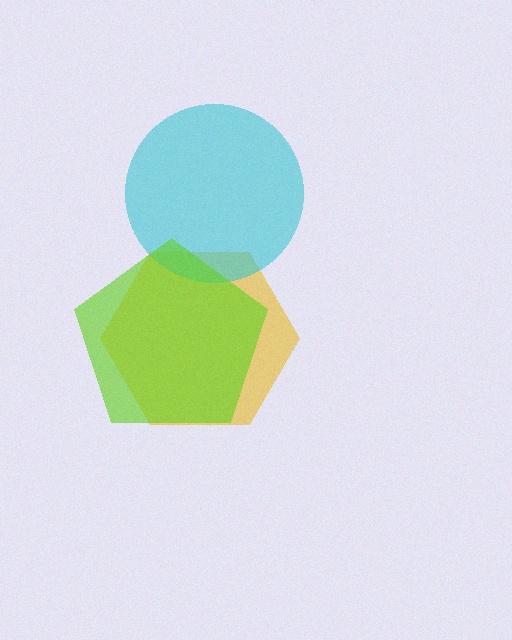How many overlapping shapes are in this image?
There are 3 overlapping shapes in the image.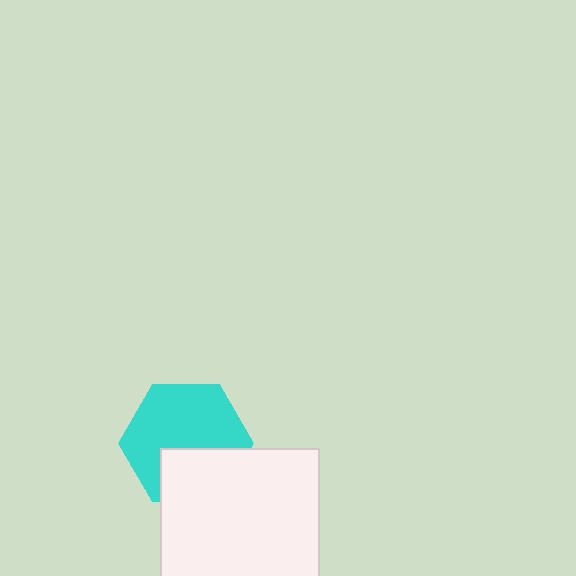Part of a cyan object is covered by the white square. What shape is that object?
It is a hexagon.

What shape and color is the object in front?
The object in front is a white square.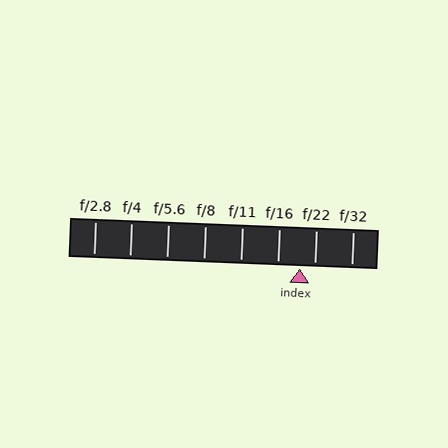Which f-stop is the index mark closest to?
The index mark is closest to f/22.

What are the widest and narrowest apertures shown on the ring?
The widest aperture shown is f/2.8 and the narrowest is f/32.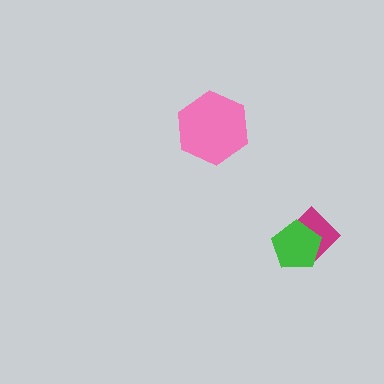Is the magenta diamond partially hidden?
Yes, it is partially covered by another shape.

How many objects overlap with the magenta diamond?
1 object overlaps with the magenta diamond.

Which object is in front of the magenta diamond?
The green pentagon is in front of the magenta diamond.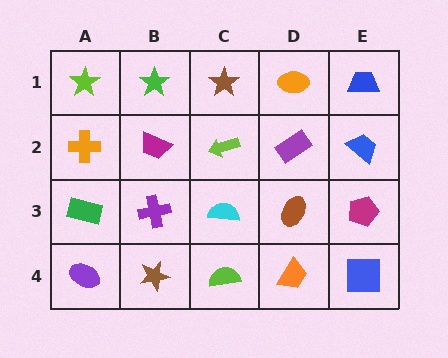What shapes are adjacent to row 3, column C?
A lime arrow (row 2, column C), a lime semicircle (row 4, column C), a purple cross (row 3, column B), a brown ellipse (row 3, column D).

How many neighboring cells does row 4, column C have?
3.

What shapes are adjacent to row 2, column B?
A green star (row 1, column B), a purple cross (row 3, column B), an orange cross (row 2, column A), a lime arrow (row 2, column C).